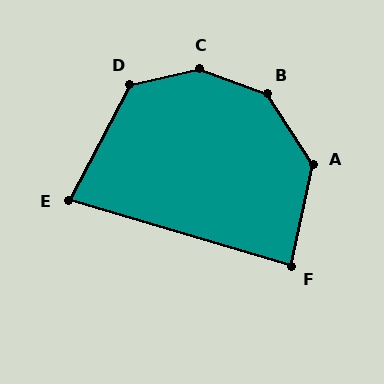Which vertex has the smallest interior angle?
E, at approximately 79 degrees.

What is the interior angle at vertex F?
Approximately 86 degrees (approximately right).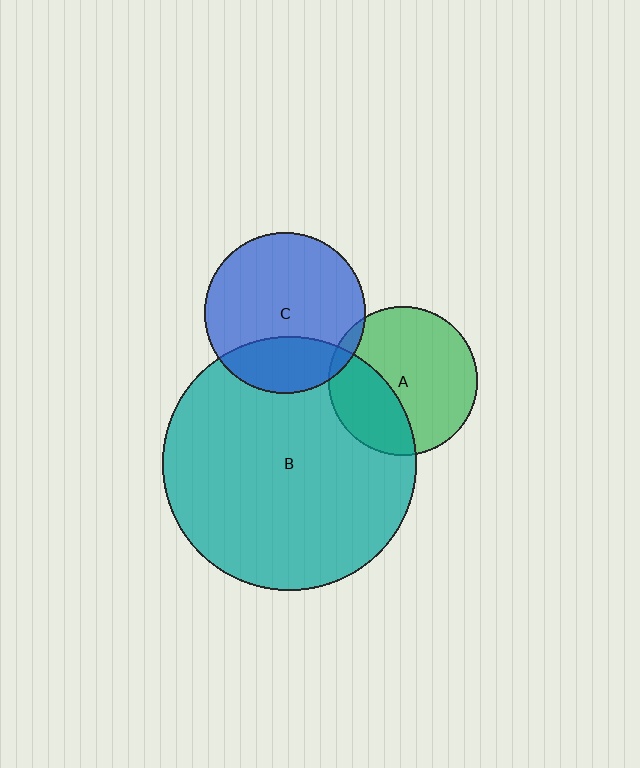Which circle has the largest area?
Circle B (teal).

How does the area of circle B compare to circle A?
Approximately 2.9 times.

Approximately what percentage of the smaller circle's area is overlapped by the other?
Approximately 5%.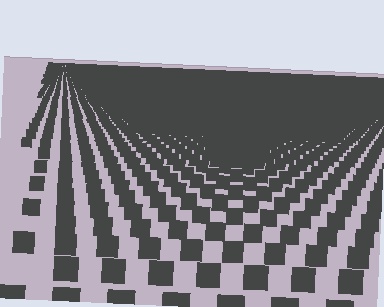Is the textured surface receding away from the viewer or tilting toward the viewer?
The surface is receding away from the viewer. Texture elements get smaller and denser toward the top.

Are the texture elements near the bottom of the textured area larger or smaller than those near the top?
Larger. Near the bottom, elements are closer to the viewer and appear at a bigger on-screen size.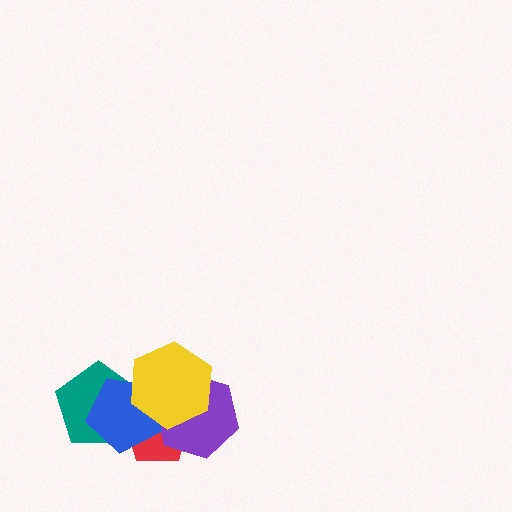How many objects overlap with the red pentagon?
4 objects overlap with the red pentagon.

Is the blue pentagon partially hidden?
Yes, it is partially covered by another shape.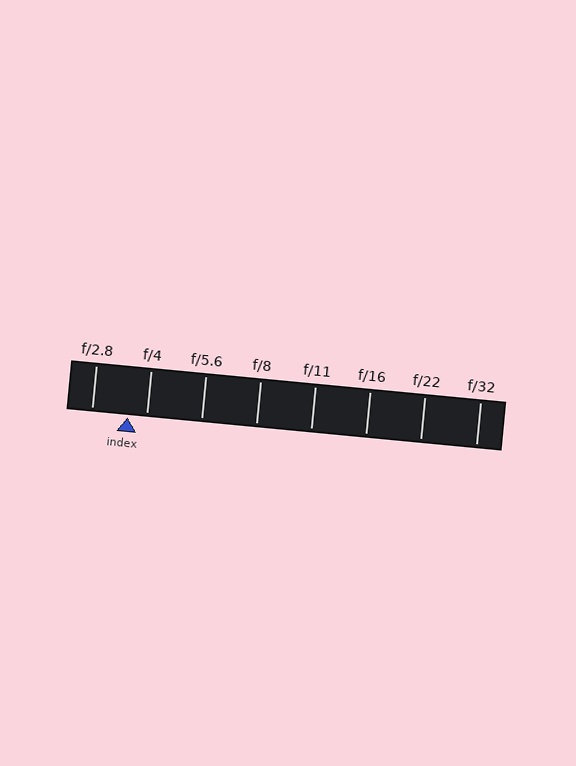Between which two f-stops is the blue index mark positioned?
The index mark is between f/2.8 and f/4.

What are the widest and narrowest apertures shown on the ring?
The widest aperture shown is f/2.8 and the narrowest is f/32.